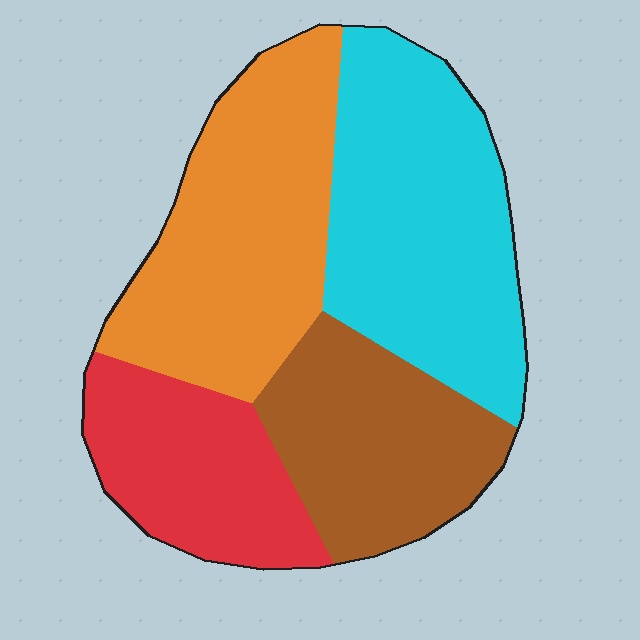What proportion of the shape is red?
Red covers around 20% of the shape.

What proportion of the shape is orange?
Orange takes up about one third (1/3) of the shape.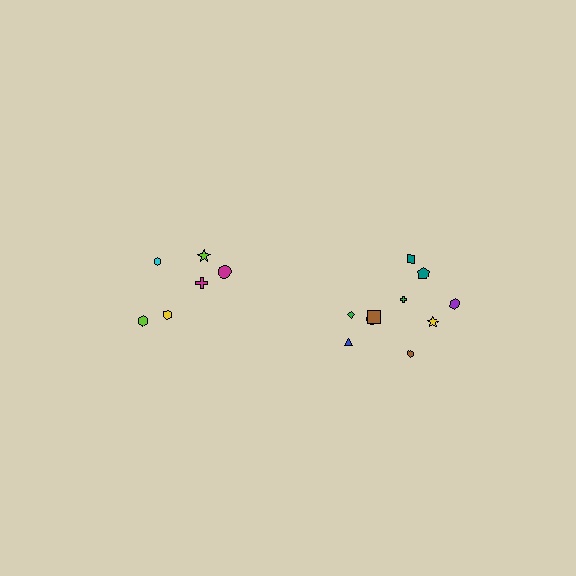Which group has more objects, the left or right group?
The right group.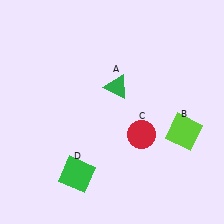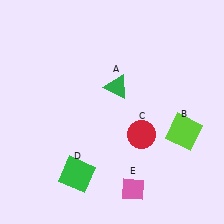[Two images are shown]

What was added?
A pink diamond (E) was added in Image 2.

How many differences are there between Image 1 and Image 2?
There is 1 difference between the two images.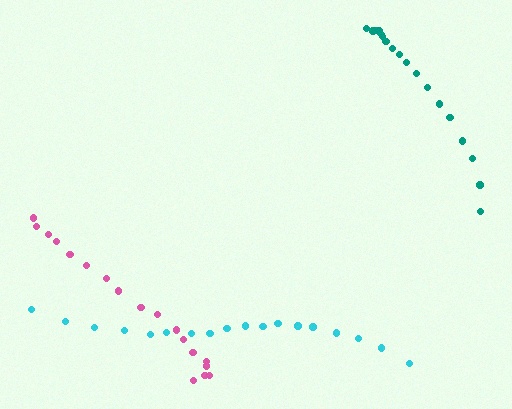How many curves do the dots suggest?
There are 3 distinct paths.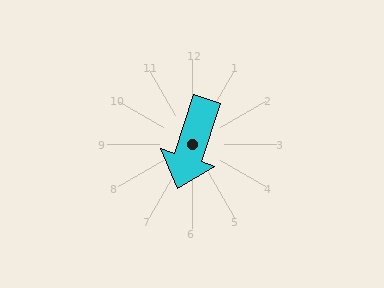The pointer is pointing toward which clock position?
Roughly 7 o'clock.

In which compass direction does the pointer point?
South.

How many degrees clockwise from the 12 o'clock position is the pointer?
Approximately 198 degrees.